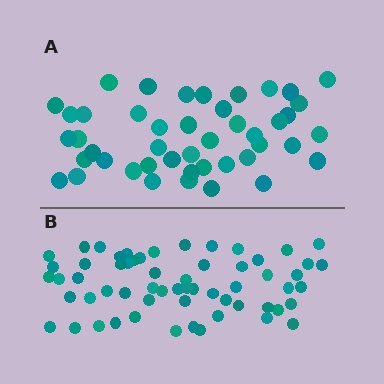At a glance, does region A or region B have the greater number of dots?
Region B (the bottom region) has more dots.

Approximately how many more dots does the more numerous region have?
Region B has approximately 15 more dots than region A.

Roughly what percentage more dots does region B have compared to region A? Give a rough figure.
About 35% more.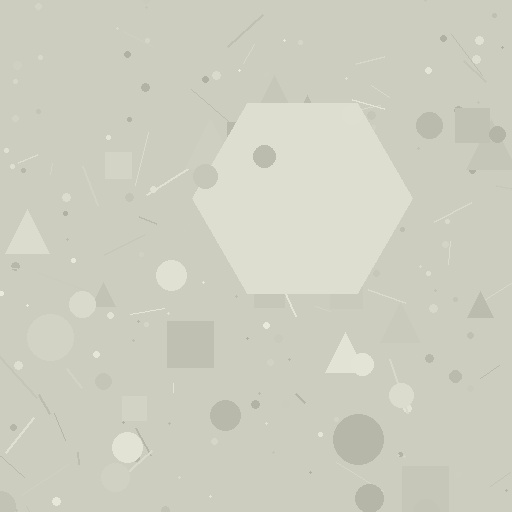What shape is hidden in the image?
A hexagon is hidden in the image.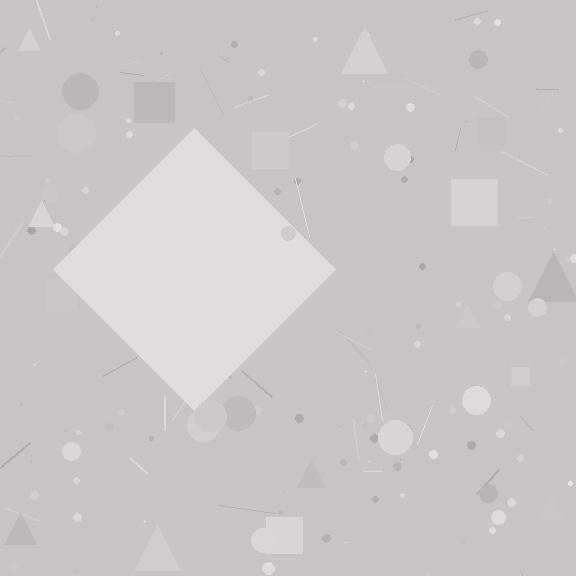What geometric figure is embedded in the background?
A diamond is embedded in the background.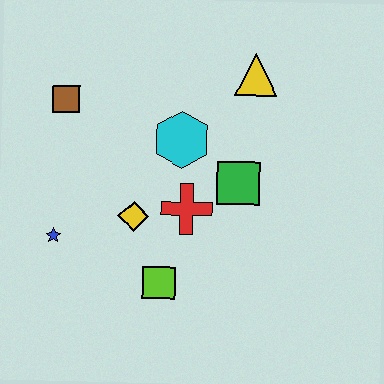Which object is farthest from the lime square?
The yellow triangle is farthest from the lime square.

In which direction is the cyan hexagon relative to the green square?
The cyan hexagon is to the left of the green square.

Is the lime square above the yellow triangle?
No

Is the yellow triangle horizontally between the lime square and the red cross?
No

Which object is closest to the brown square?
The cyan hexagon is closest to the brown square.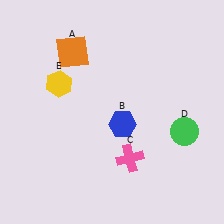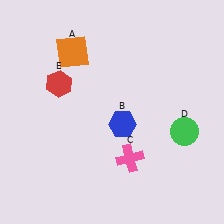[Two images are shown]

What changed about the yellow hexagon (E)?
In Image 1, E is yellow. In Image 2, it changed to red.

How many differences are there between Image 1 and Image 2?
There is 1 difference between the two images.